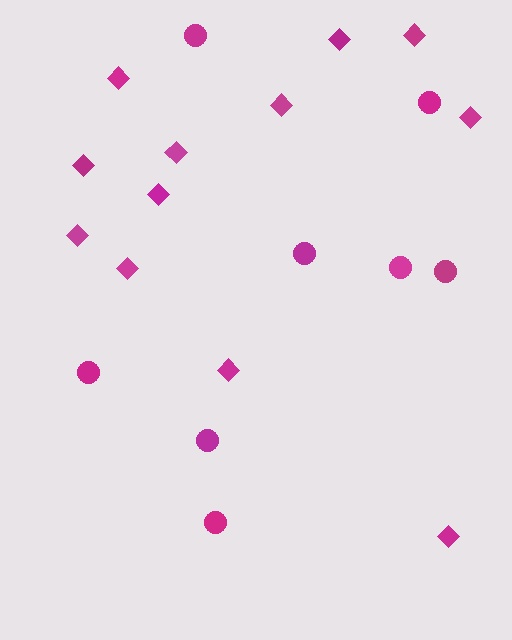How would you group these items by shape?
There are 2 groups: one group of diamonds (12) and one group of circles (8).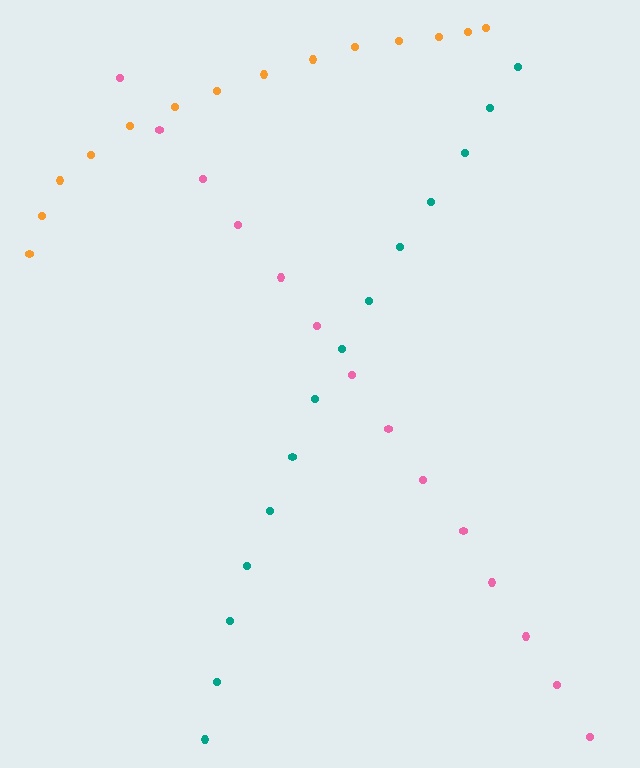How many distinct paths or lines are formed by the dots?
There are 3 distinct paths.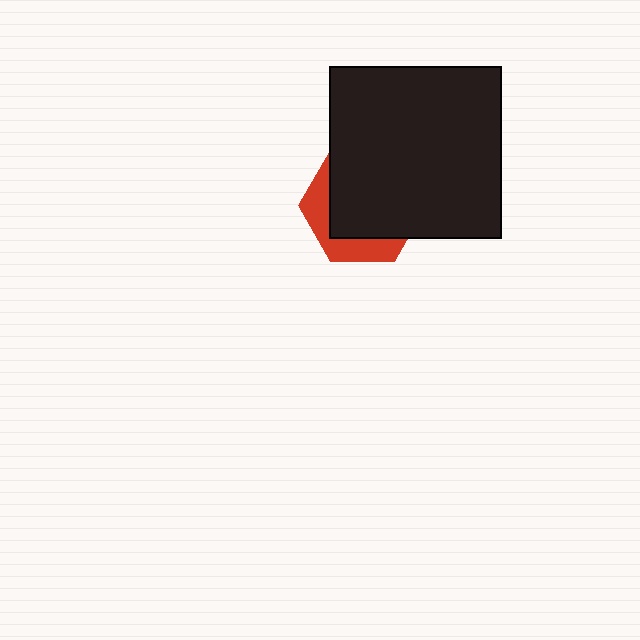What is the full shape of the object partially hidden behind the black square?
The partially hidden object is a red hexagon.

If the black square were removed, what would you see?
You would see the complete red hexagon.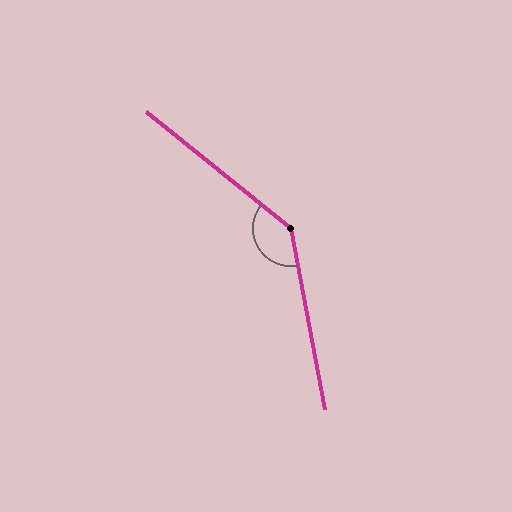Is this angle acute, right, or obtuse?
It is obtuse.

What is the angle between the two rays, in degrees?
Approximately 140 degrees.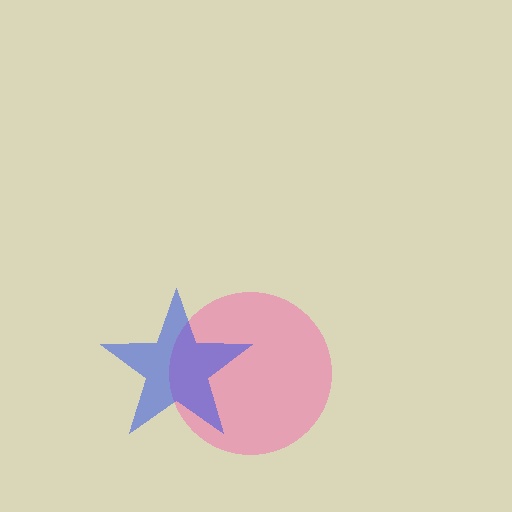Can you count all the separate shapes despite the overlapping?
Yes, there are 2 separate shapes.